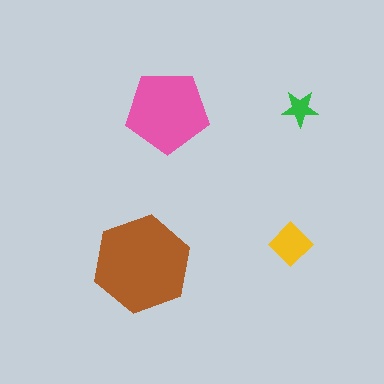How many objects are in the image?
There are 4 objects in the image.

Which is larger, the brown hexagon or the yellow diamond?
The brown hexagon.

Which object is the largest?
The brown hexagon.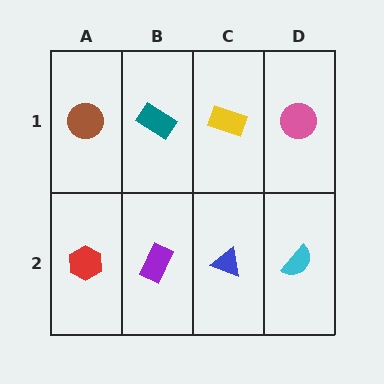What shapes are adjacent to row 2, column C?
A yellow rectangle (row 1, column C), a purple rectangle (row 2, column B), a cyan semicircle (row 2, column D).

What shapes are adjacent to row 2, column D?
A pink circle (row 1, column D), a blue triangle (row 2, column C).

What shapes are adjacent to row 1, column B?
A purple rectangle (row 2, column B), a brown circle (row 1, column A), a yellow rectangle (row 1, column C).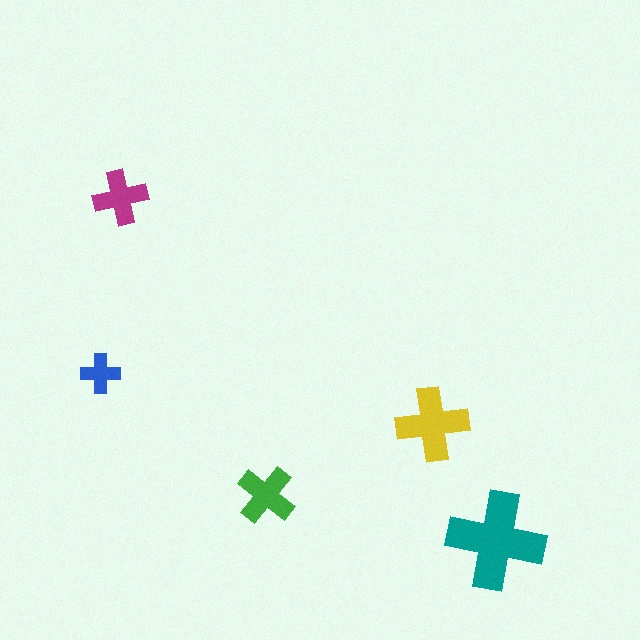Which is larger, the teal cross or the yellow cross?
The teal one.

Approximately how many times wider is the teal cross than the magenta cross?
About 2 times wider.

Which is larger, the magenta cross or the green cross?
The green one.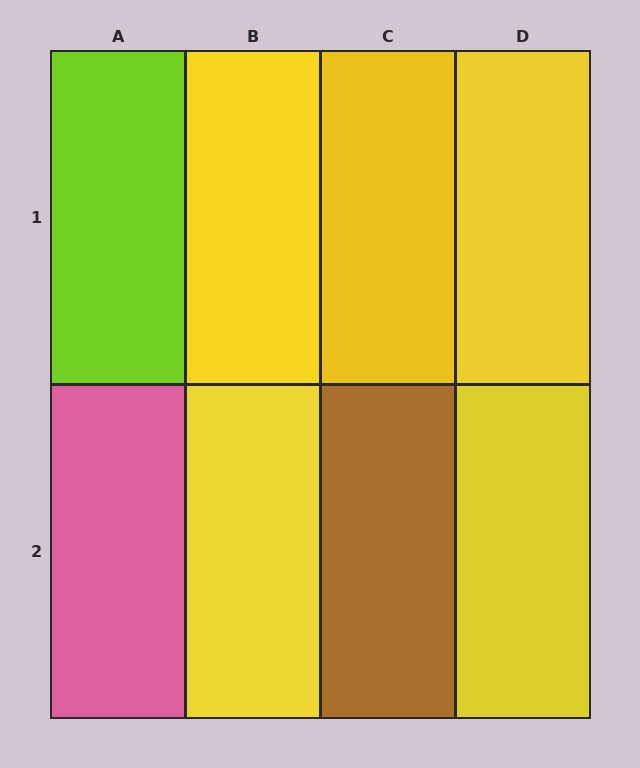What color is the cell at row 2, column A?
Pink.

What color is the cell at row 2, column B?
Yellow.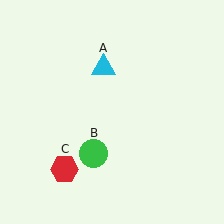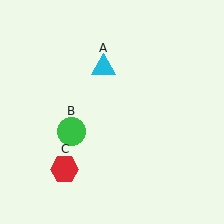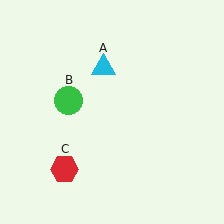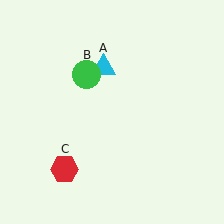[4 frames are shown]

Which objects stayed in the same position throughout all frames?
Cyan triangle (object A) and red hexagon (object C) remained stationary.